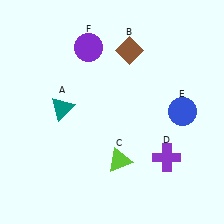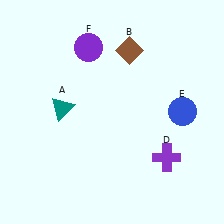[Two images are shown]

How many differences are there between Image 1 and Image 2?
There is 1 difference between the two images.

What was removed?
The lime triangle (C) was removed in Image 2.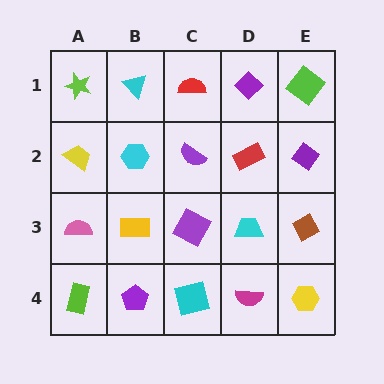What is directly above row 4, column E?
A brown diamond.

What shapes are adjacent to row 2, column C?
A red semicircle (row 1, column C), a purple square (row 3, column C), a cyan hexagon (row 2, column B), a red rectangle (row 2, column D).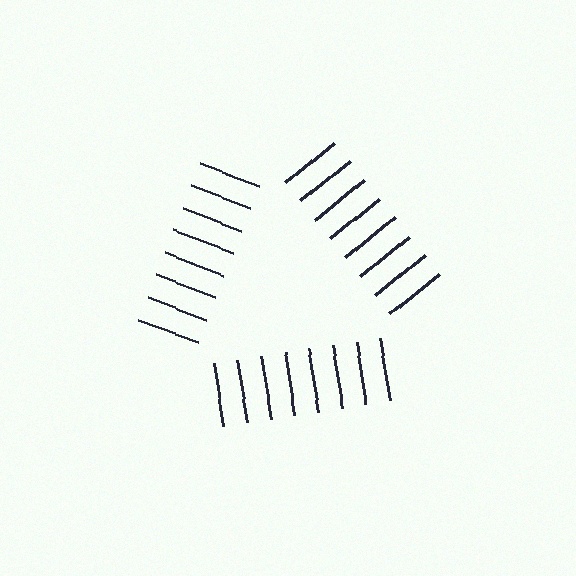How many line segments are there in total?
24 — 8 along each of the 3 edges.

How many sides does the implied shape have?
3 sides — the line-ends trace a triangle.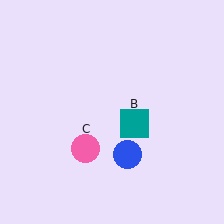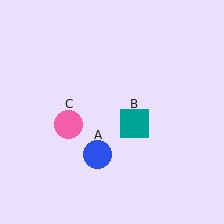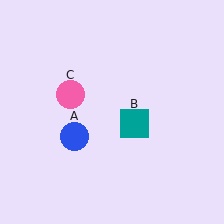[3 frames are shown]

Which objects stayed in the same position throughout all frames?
Teal square (object B) remained stationary.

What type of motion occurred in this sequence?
The blue circle (object A), pink circle (object C) rotated clockwise around the center of the scene.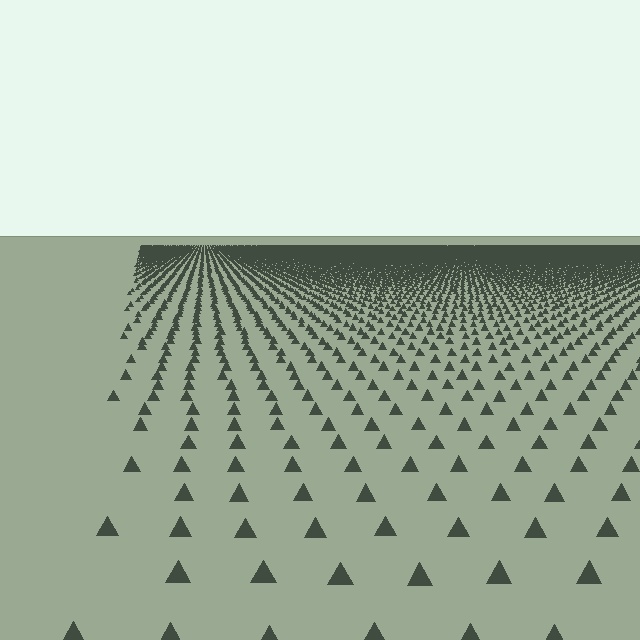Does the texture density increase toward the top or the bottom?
Density increases toward the top.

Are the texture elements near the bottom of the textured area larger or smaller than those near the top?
Larger. Near the bottom, elements are closer to the viewer and appear at a bigger on-screen size.